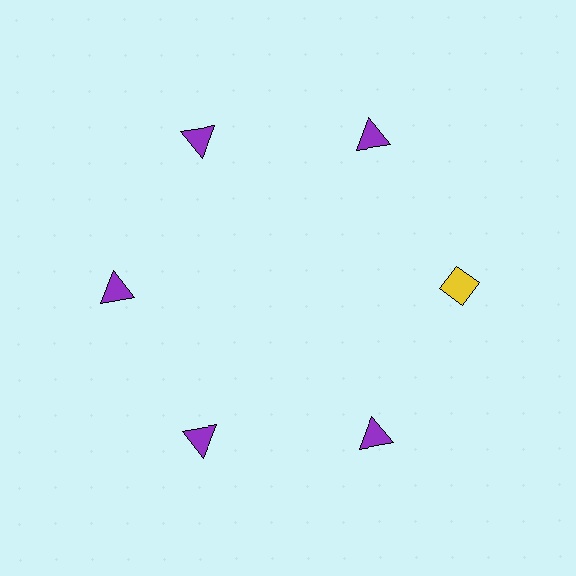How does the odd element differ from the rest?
It differs in both color (yellow instead of purple) and shape (diamond instead of triangle).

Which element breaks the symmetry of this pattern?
The yellow diamond at roughly the 3 o'clock position breaks the symmetry. All other shapes are purple triangles.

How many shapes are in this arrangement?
There are 6 shapes arranged in a ring pattern.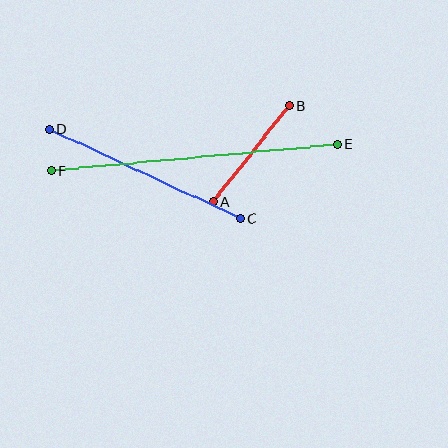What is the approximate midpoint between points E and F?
The midpoint is at approximately (194, 157) pixels.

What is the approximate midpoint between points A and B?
The midpoint is at approximately (251, 154) pixels.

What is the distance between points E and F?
The distance is approximately 287 pixels.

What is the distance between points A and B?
The distance is approximately 123 pixels.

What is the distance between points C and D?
The distance is approximately 210 pixels.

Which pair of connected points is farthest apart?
Points E and F are farthest apart.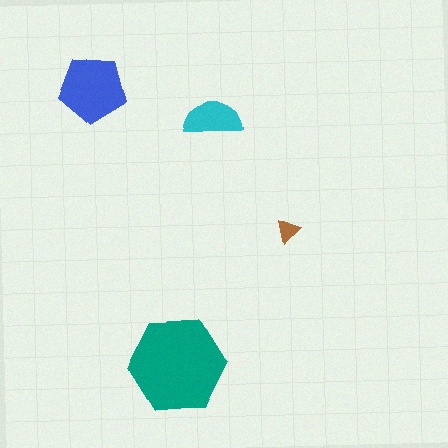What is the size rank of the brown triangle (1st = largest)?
4th.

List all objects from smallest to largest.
The brown triangle, the cyan semicircle, the blue pentagon, the teal hexagon.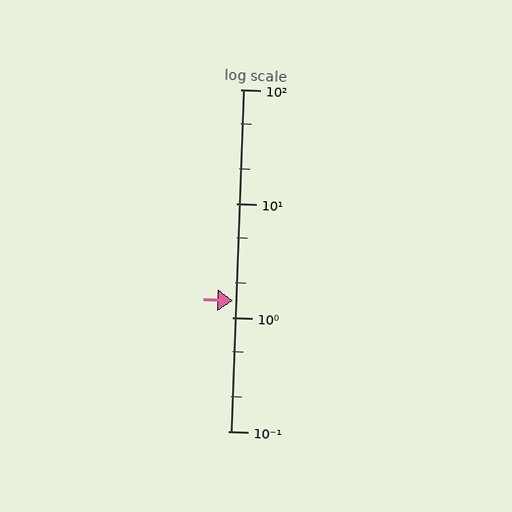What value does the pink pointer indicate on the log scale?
The pointer indicates approximately 1.4.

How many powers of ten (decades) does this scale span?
The scale spans 3 decades, from 0.1 to 100.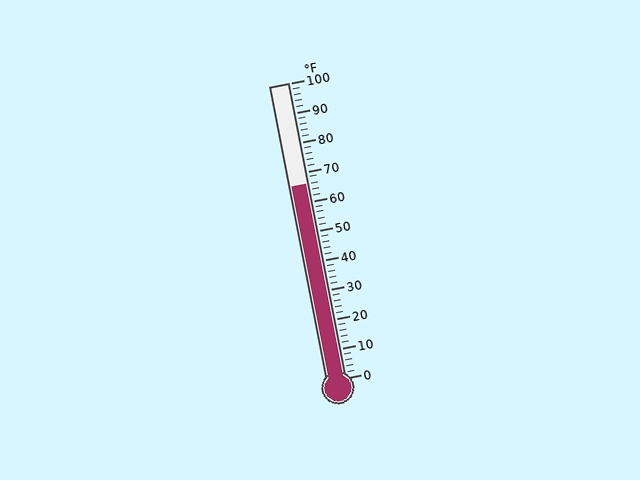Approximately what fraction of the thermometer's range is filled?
The thermometer is filled to approximately 65% of its range.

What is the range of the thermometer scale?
The thermometer scale ranges from 0°F to 100°F.